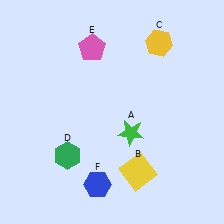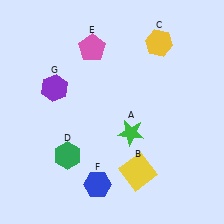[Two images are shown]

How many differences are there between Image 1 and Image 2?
There is 1 difference between the two images.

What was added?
A purple hexagon (G) was added in Image 2.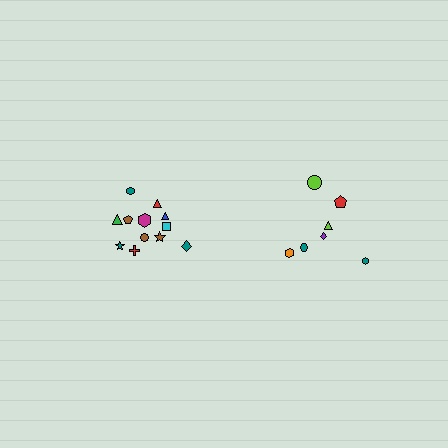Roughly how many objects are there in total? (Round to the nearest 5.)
Roughly 20 objects in total.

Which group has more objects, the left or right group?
The left group.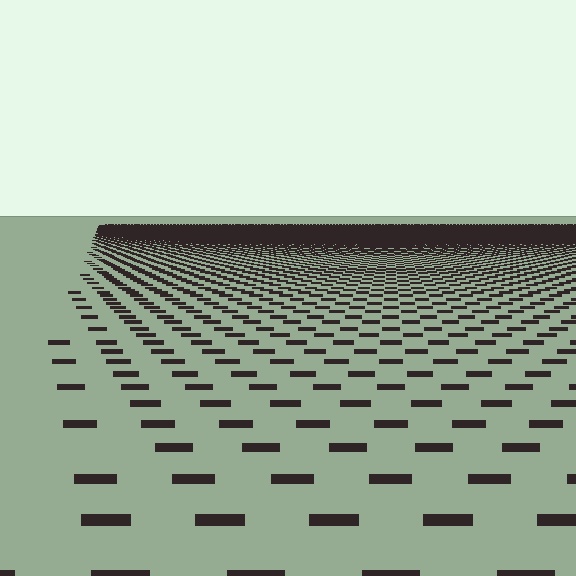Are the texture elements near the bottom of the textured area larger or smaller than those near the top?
Larger. Near the bottom, elements are closer to the viewer and appear at a bigger on-screen size.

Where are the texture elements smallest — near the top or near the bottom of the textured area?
Near the top.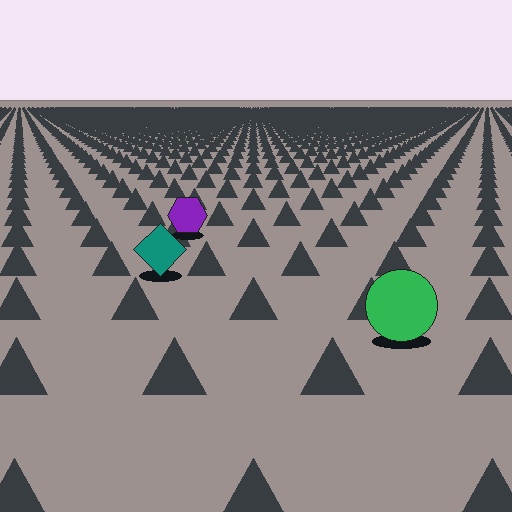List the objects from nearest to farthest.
From nearest to farthest: the green circle, the teal diamond, the purple hexagon.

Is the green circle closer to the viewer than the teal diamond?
Yes. The green circle is closer — you can tell from the texture gradient: the ground texture is coarser near it.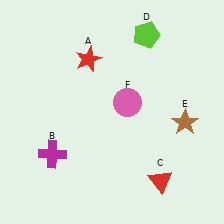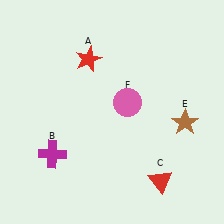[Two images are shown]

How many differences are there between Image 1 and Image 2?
There is 1 difference between the two images.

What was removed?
The lime pentagon (D) was removed in Image 2.